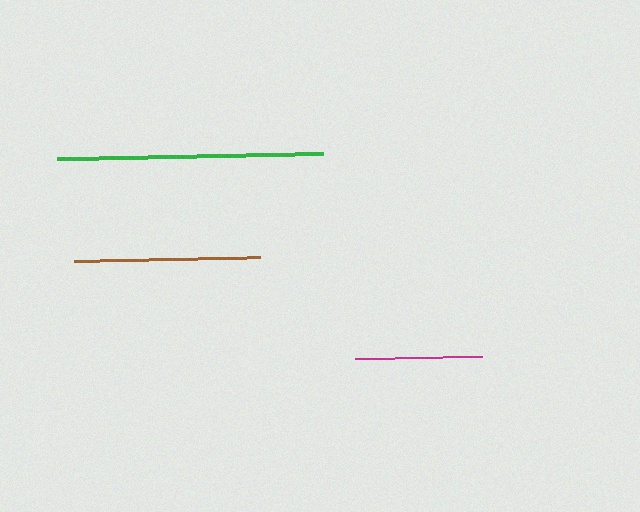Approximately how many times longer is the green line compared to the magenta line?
The green line is approximately 2.1 times the length of the magenta line.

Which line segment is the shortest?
The magenta line is the shortest at approximately 126 pixels.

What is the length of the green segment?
The green segment is approximately 266 pixels long.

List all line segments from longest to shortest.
From longest to shortest: green, brown, magenta.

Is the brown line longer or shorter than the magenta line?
The brown line is longer than the magenta line.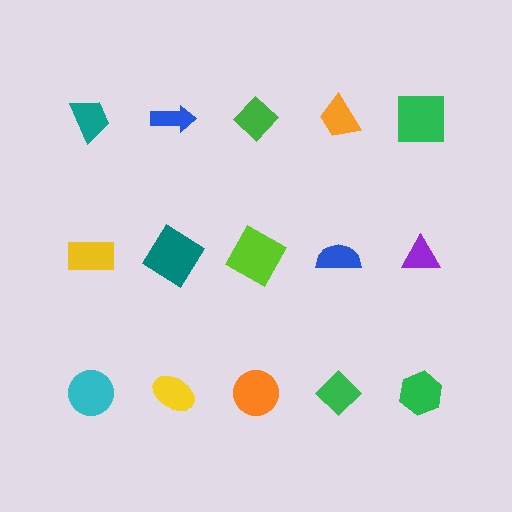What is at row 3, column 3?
An orange circle.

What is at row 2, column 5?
A purple triangle.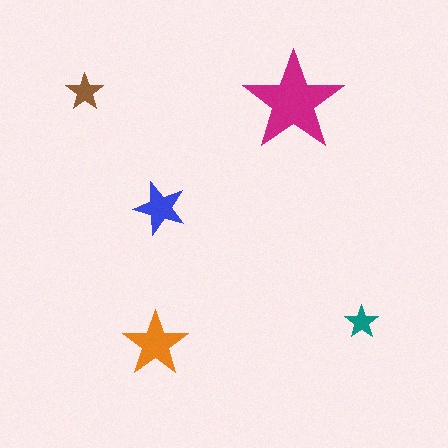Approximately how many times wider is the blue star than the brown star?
About 1.5 times wider.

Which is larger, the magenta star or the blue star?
The magenta one.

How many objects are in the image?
There are 5 objects in the image.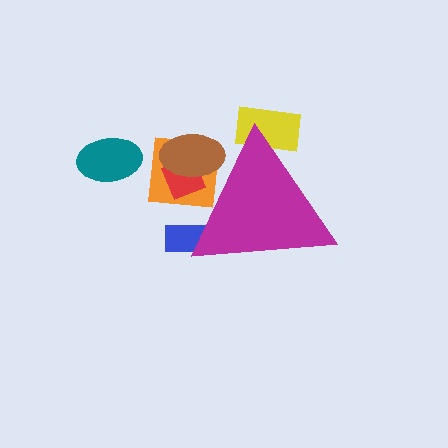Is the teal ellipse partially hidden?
No, the teal ellipse is fully visible.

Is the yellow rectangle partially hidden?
Yes, the yellow rectangle is partially hidden behind the magenta triangle.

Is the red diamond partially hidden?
Yes, the red diamond is partially hidden behind the magenta triangle.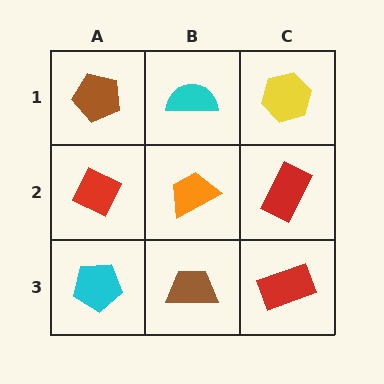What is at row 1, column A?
A brown pentagon.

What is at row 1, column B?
A cyan semicircle.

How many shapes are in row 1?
3 shapes.